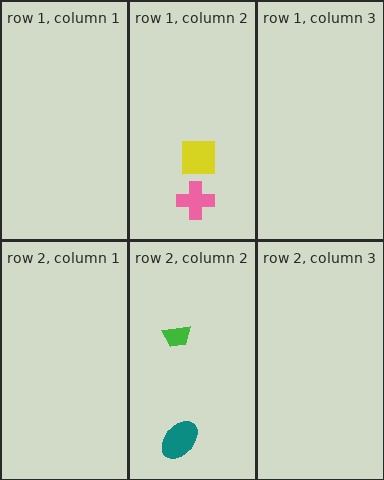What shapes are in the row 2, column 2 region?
The teal ellipse, the green trapezoid.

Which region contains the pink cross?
The row 1, column 2 region.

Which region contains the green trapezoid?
The row 2, column 2 region.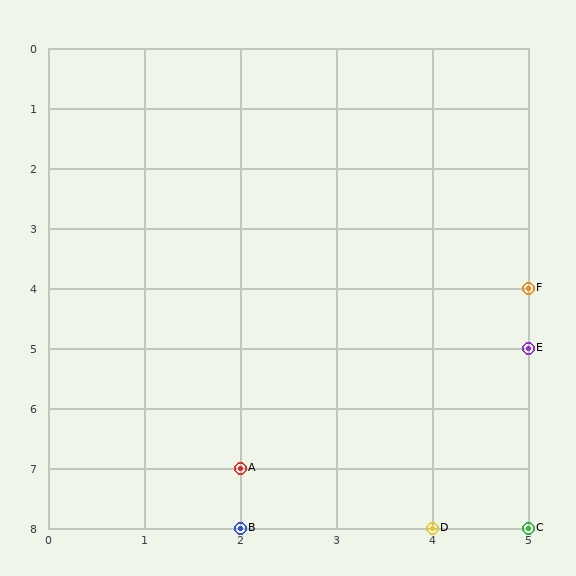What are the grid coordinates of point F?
Point F is at grid coordinates (5, 4).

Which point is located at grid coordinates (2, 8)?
Point B is at (2, 8).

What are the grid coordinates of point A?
Point A is at grid coordinates (2, 7).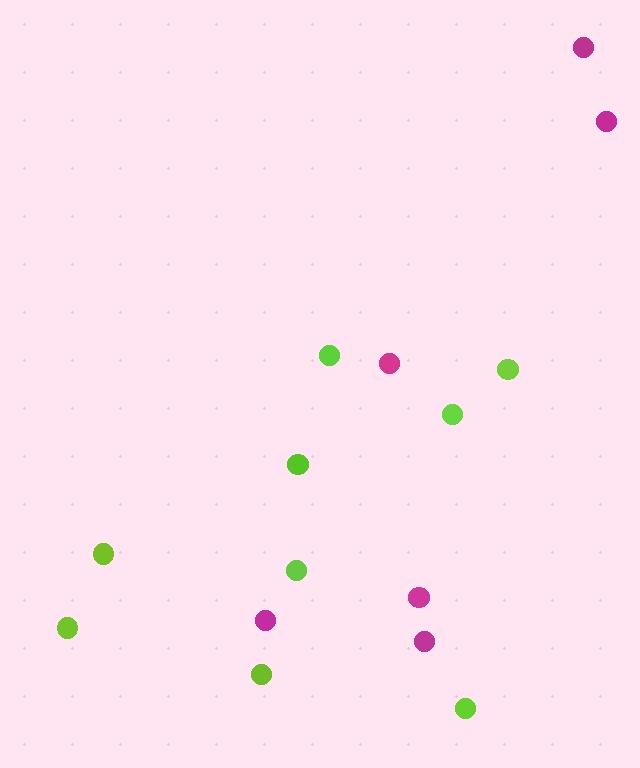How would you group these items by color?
There are 2 groups: one group of lime circles (9) and one group of magenta circles (6).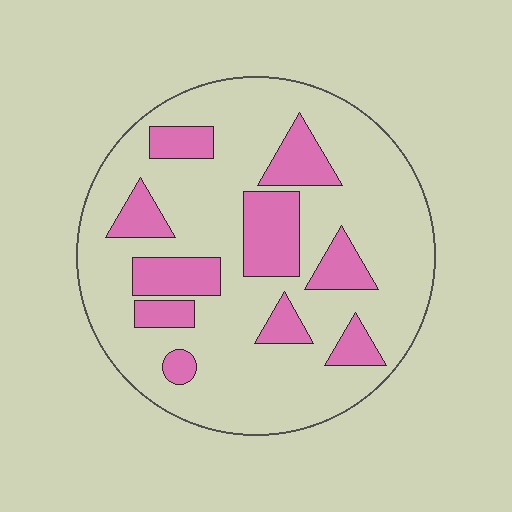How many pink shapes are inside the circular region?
10.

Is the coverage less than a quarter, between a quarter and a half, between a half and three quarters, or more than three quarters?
Less than a quarter.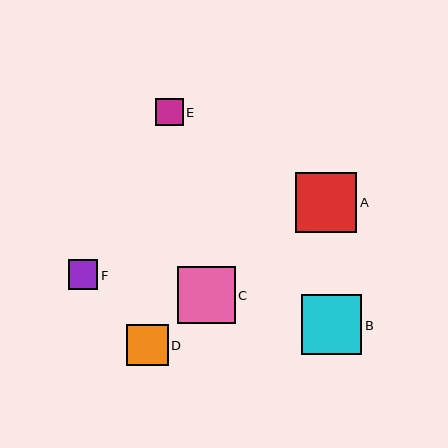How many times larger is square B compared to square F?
Square B is approximately 2.1 times the size of square F.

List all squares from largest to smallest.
From largest to smallest: A, B, C, D, F, E.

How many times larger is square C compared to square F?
Square C is approximately 2.0 times the size of square F.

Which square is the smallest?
Square E is the smallest with a size of approximately 27 pixels.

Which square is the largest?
Square A is the largest with a size of approximately 61 pixels.